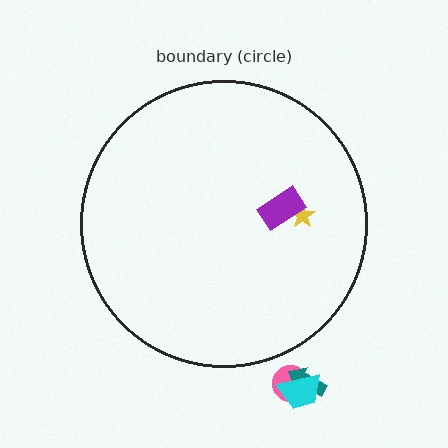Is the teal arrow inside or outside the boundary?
Outside.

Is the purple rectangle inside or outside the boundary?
Inside.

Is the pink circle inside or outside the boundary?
Outside.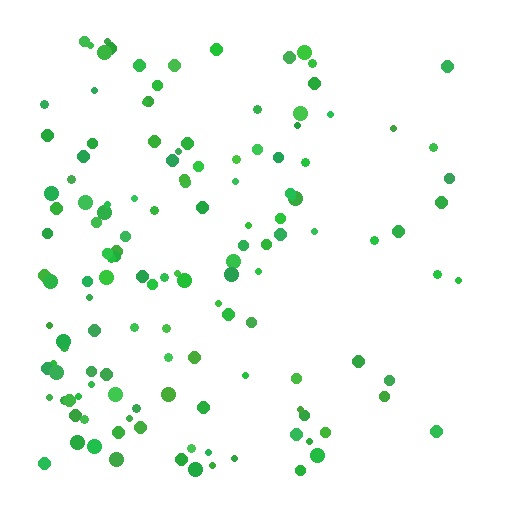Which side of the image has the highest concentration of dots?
The left.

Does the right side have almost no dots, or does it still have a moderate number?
Still a moderate number, just noticeably fewer than the left.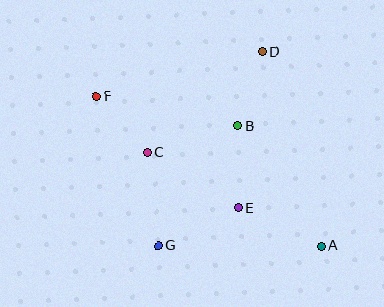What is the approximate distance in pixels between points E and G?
The distance between E and G is approximately 89 pixels.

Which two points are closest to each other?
Points C and F are closest to each other.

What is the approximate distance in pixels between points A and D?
The distance between A and D is approximately 203 pixels.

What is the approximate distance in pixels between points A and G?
The distance between A and G is approximately 163 pixels.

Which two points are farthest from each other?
Points A and F are farthest from each other.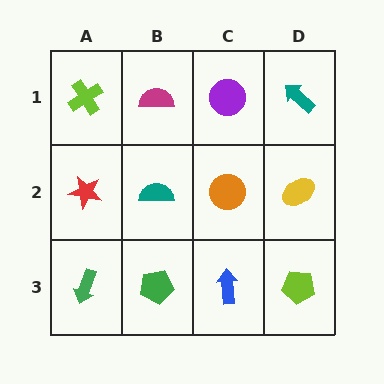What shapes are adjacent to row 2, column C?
A purple circle (row 1, column C), a blue arrow (row 3, column C), a teal semicircle (row 2, column B), a yellow ellipse (row 2, column D).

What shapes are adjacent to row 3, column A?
A red star (row 2, column A), a green pentagon (row 3, column B).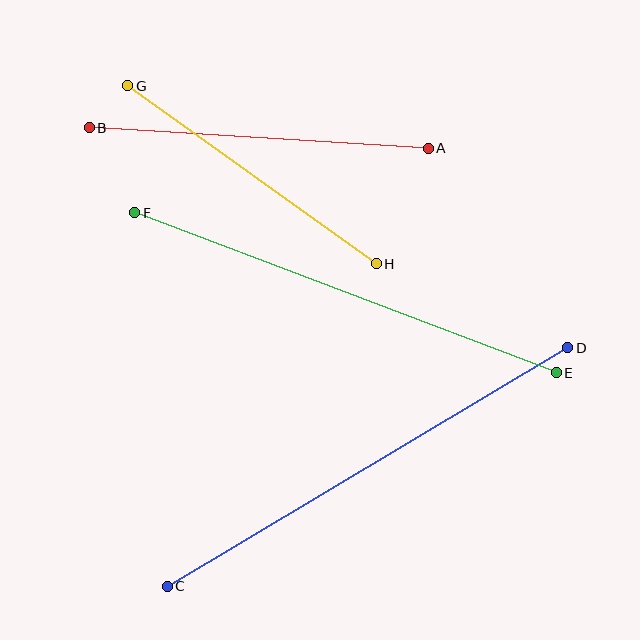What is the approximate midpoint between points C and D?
The midpoint is at approximately (367, 467) pixels.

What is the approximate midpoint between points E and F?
The midpoint is at approximately (345, 293) pixels.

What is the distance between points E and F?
The distance is approximately 451 pixels.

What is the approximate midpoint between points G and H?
The midpoint is at approximately (252, 175) pixels.